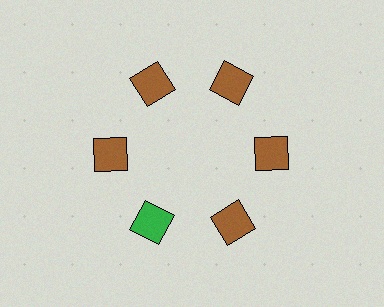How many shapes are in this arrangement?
There are 6 shapes arranged in a ring pattern.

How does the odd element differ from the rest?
It has a different color: green instead of brown.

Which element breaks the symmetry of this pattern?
The green square at roughly the 7 o'clock position breaks the symmetry. All other shapes are brown squares.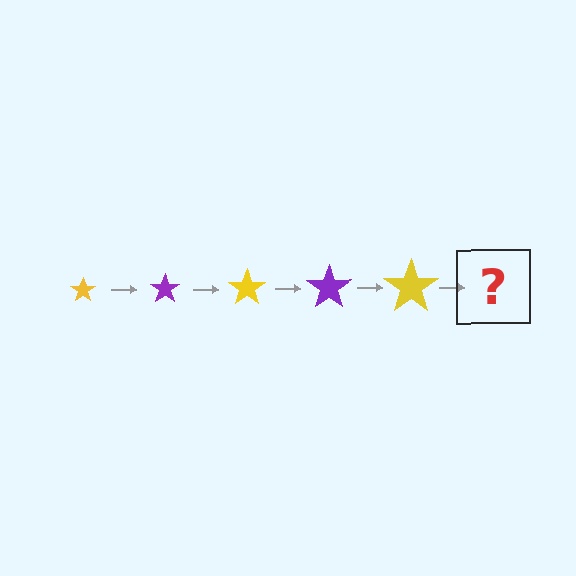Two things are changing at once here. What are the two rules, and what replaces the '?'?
The two rules are that the star grows larger each step and the color cycles through yellow and purple. The '?' should be a purple star, larger than the previous one.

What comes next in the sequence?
The next element should be a purple star, larger than the previous one.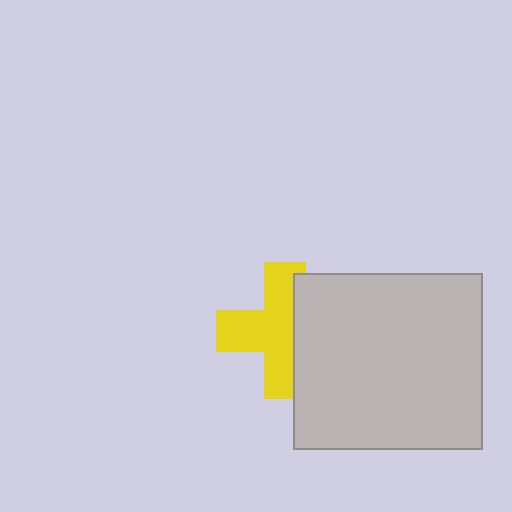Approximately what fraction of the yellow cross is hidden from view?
Roughly 36% of the yellow cross is hidden behind the light gray rectangle.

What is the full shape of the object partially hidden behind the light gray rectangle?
The partially hidden object is a yellow cross.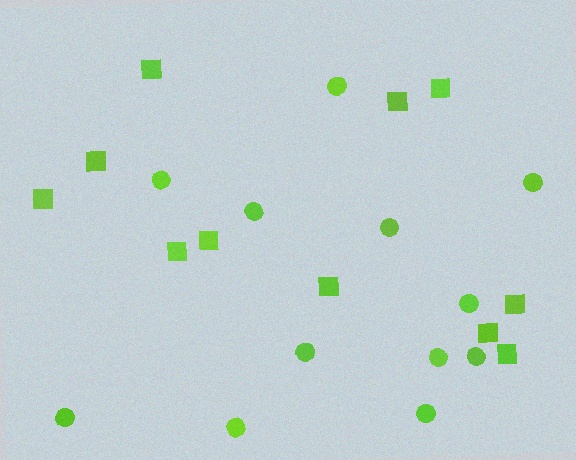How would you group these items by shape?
There are 2 groups: one group of circles (12) and one group of squares (11).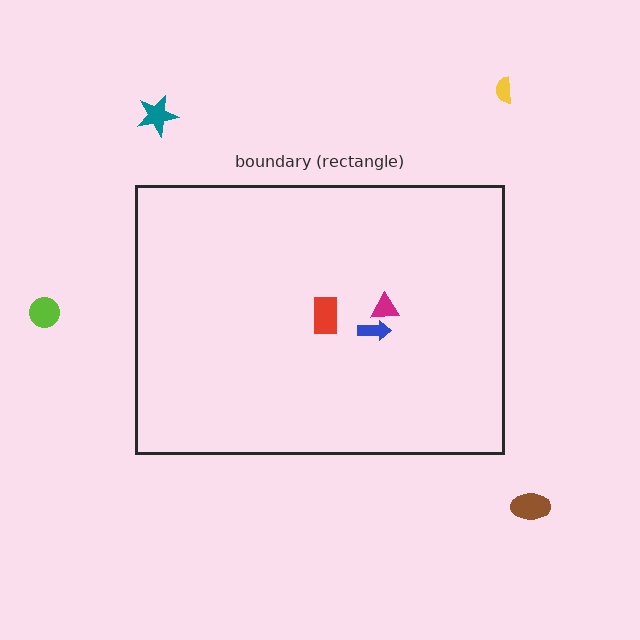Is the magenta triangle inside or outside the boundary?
Inside.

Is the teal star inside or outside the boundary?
Outside.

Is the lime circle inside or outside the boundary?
Outside.